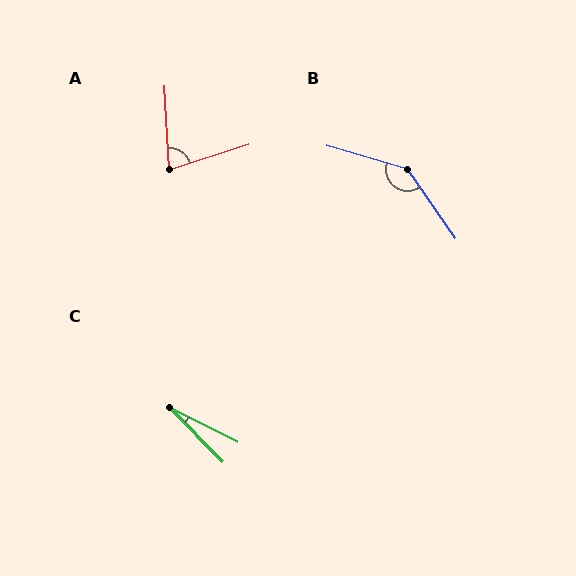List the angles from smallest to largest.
C (19°), A (75°), B (142°).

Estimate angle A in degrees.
Approximately 75 degrees.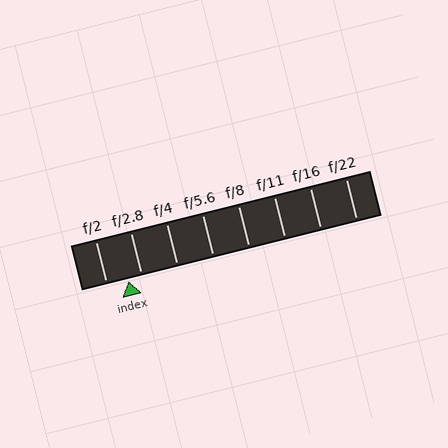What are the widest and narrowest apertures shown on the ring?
The widest aperture shown is f/2 and the narrowest is f/22.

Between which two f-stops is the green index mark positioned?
The index mark is between f/2 and f/2.8.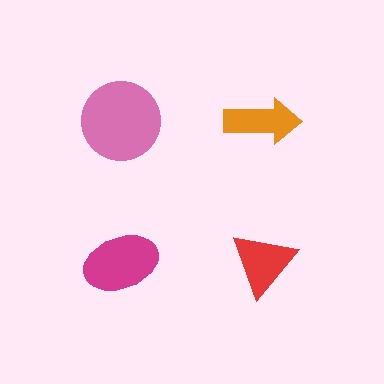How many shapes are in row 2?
2 shapes.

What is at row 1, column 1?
A pink circle.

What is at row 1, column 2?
An orange arrow.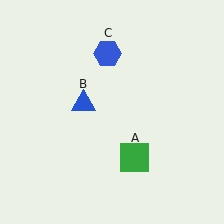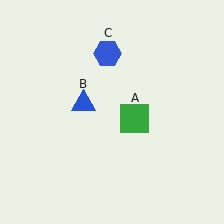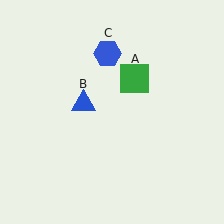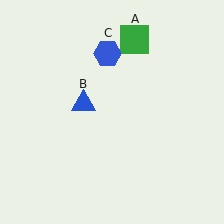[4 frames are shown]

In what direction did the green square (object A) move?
The green square (object A) moved up.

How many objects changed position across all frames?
1 object changed position: green square (object A).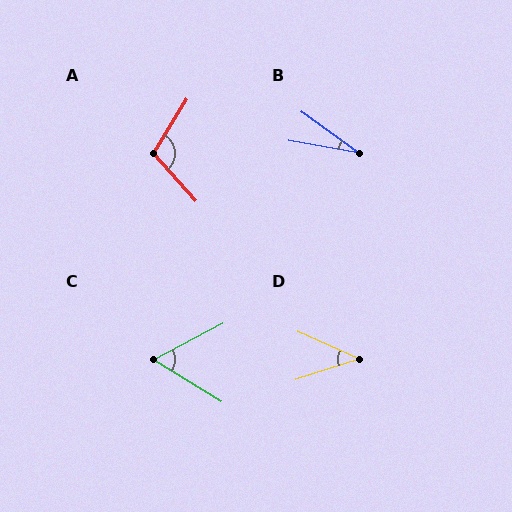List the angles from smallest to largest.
B (26°), D (42°), C (59°), A (107°).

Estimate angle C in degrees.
Approximately 59 degrees.